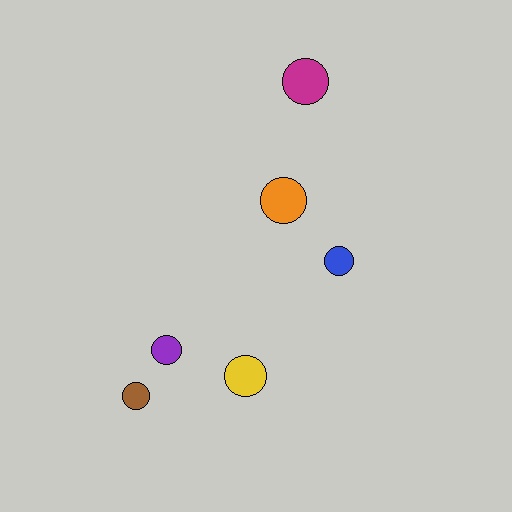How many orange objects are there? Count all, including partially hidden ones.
There is 1 orange object.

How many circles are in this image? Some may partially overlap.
There are 6 circles.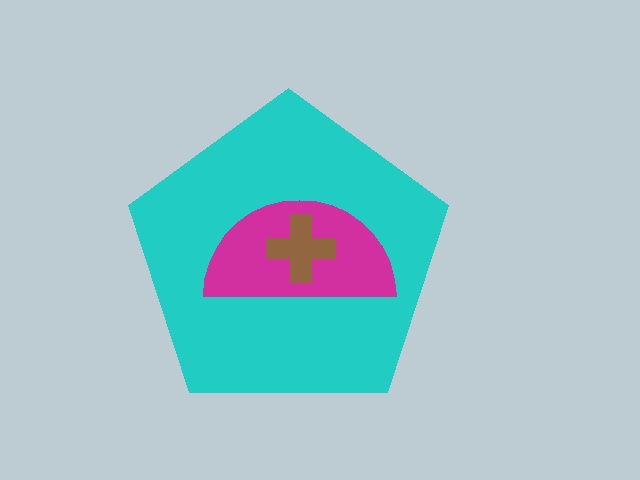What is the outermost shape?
The cyan pentagon.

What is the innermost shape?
The brown cross.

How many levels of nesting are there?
3.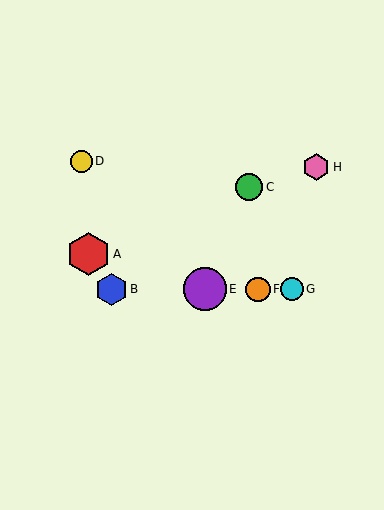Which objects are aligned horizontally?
Objects B, E, F, G are aligned horizontally.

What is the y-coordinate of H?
Object H is at y≈167.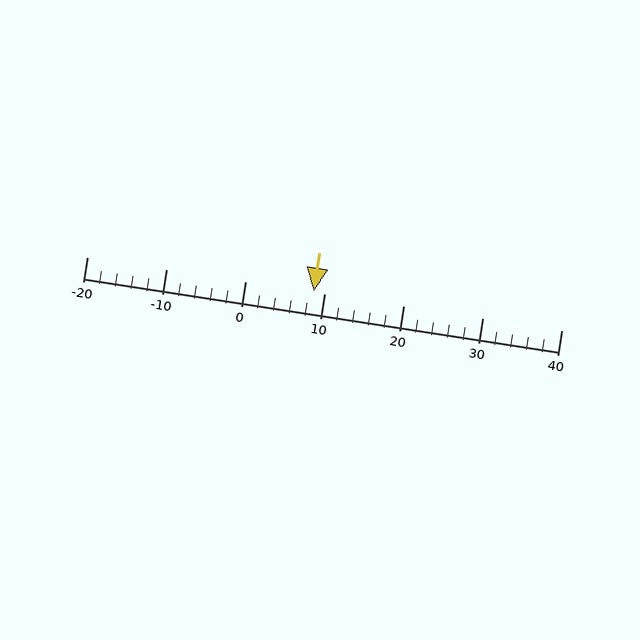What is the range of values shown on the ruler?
The ruler shows values from -20 to 40.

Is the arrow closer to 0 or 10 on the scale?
The arrow is closer to 10.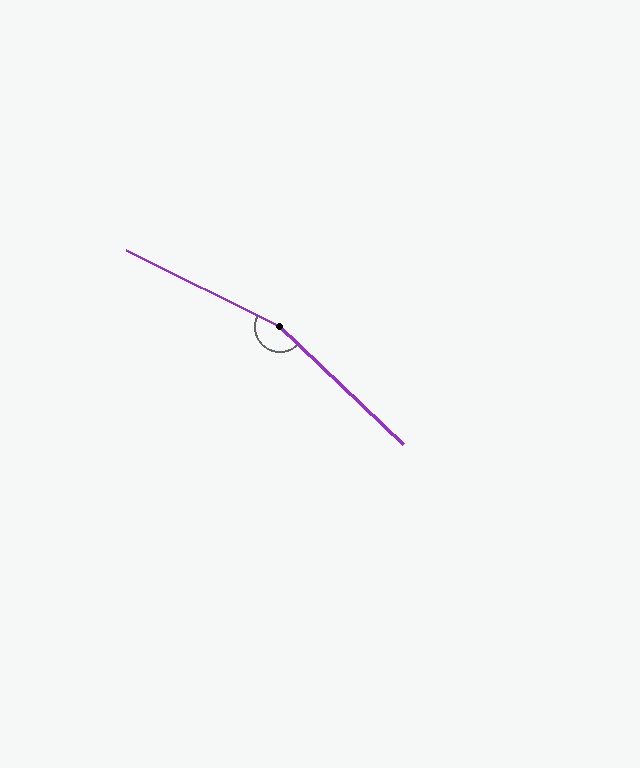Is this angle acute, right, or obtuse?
It is obtuse.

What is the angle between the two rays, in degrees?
Approximately 163 degrees.